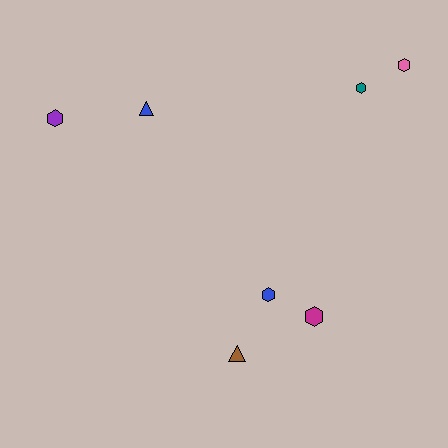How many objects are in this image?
There are 7 objects.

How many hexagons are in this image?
There are 5 hexagons.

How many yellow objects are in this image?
There are no yellow objects.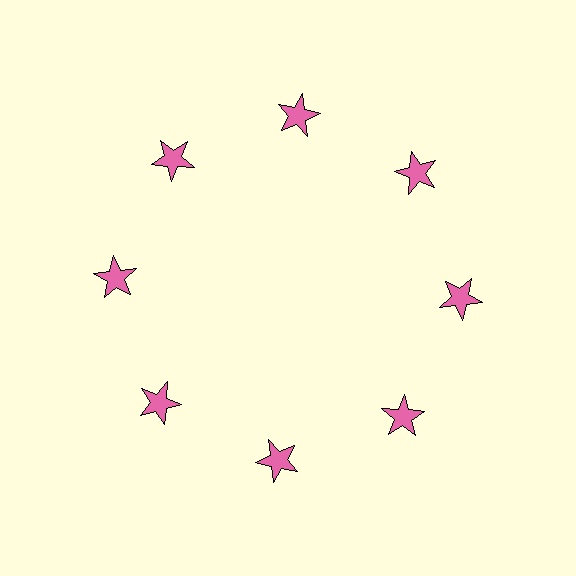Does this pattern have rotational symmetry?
Yes, this pattern has 8-fold rotational symmetry. It looks the same after rotating 45 degrees around the center.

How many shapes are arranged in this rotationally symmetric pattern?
There are 8 shapes, arranged in 8 groups of 1.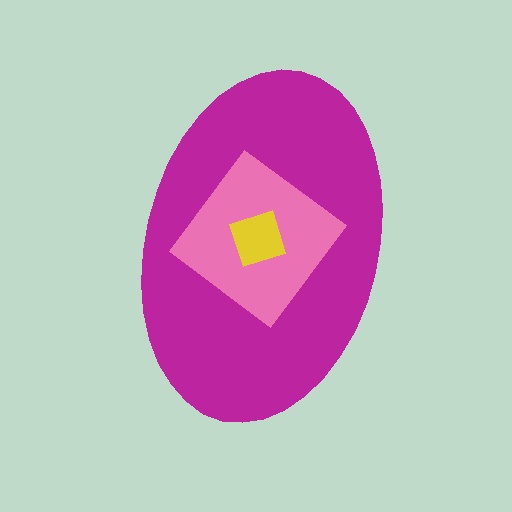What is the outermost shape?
The magenta ellipse.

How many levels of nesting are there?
3.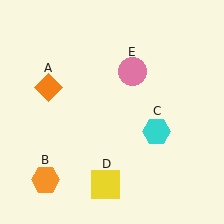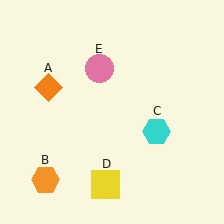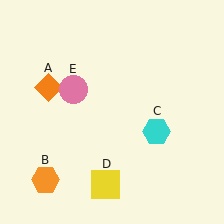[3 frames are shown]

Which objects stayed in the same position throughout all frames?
Orange diamond (object A) and orange hexagon (object B) and cyan hexagon (object C) and yellow square (object D) remained stationary.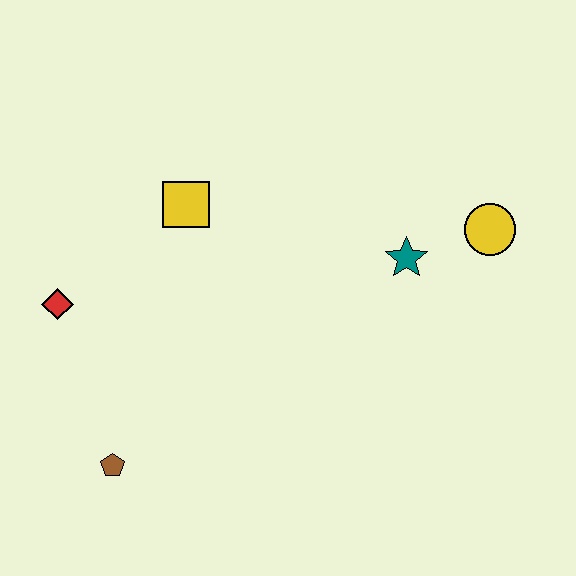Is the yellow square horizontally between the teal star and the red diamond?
Yes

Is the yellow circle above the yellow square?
No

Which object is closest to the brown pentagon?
The red diamond is closest to the brown pentagon.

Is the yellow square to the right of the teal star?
No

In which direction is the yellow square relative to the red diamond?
The yellow square is to the right of the red diamond.